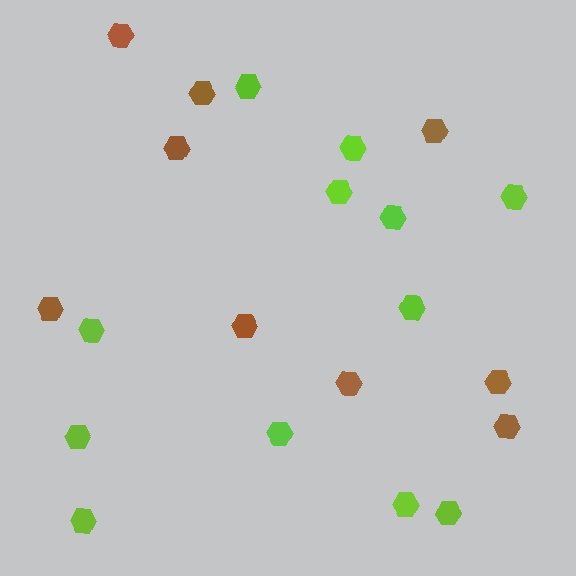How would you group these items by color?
There are 2 groups: one group of lime hexagons (12) and one group of brown hexagons (9).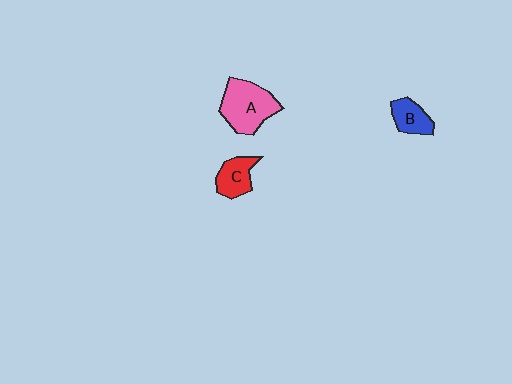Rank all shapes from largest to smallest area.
From largest to smallest: A (pink), C (red), B (blue).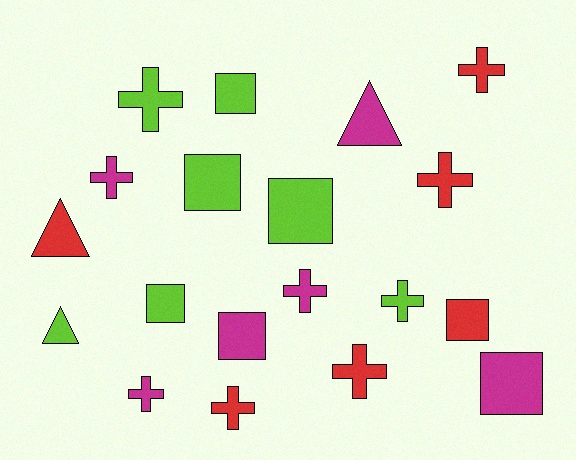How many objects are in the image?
There are 19 objects.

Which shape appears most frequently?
Cross, with 9 objects.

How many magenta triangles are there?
There is 1 magenta triangle.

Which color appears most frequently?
Lime, with 7 objects.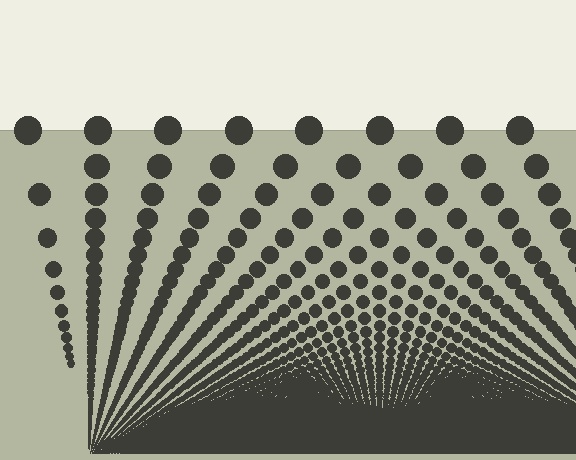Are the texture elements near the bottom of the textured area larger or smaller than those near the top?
Smaller. The gradient is inverted — elements near the bottom are smaller and denser.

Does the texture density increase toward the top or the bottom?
Density increases toward the bottom.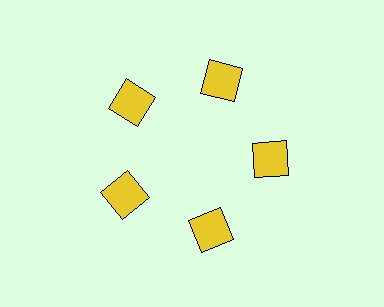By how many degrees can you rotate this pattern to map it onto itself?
The pattern maps onto itself every 72 degrees of rotation.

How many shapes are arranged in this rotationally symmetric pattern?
There are 5 shapes, arranged in 5 groups of 1.